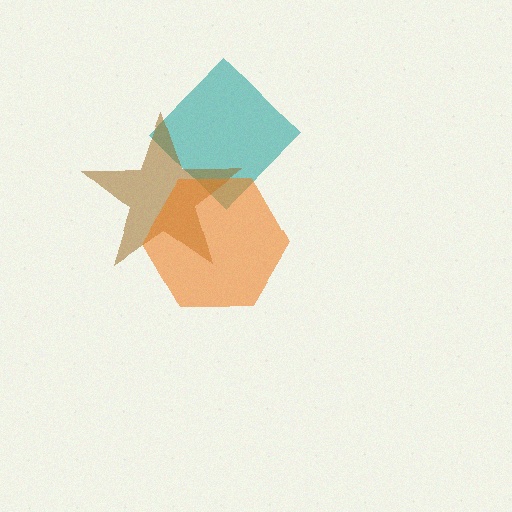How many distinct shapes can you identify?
There are 3 distinct shapes: a teal diamond, a brown star, an orange hexagon.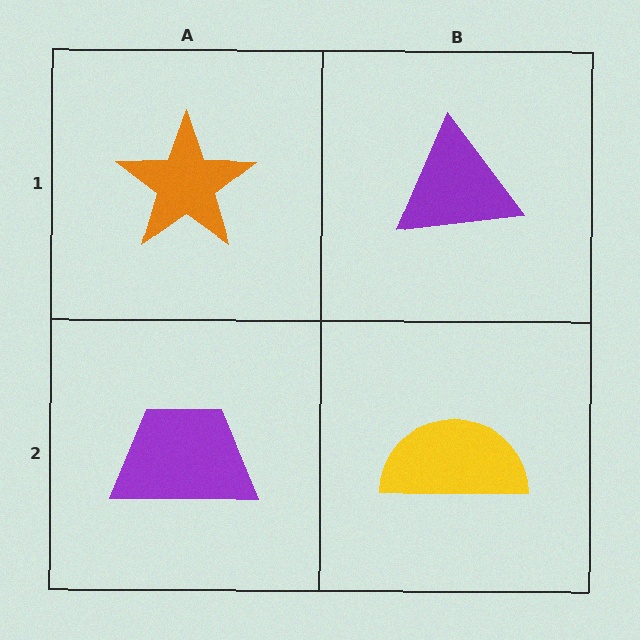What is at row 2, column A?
A purple trapezoid.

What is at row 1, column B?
A purple triangle.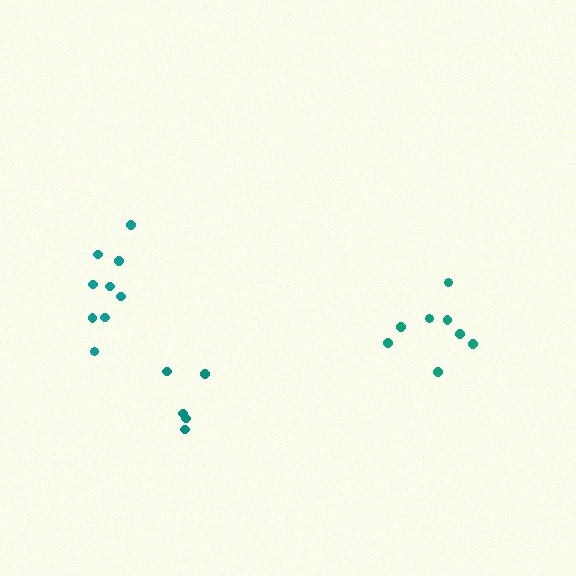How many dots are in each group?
Group 1: 9 dots, Group 2: 5 dots, Group 3: 8 dots (22 total).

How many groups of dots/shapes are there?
There are 3 groups.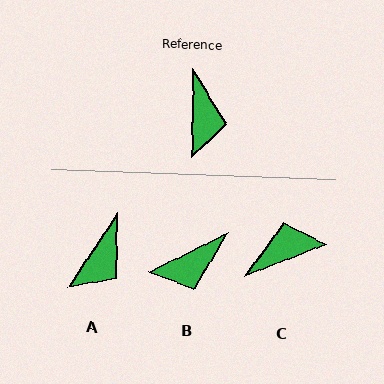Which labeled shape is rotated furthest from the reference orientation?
C, about 112 degrees away.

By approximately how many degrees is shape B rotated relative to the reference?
Approximately 63 degrees clockwise.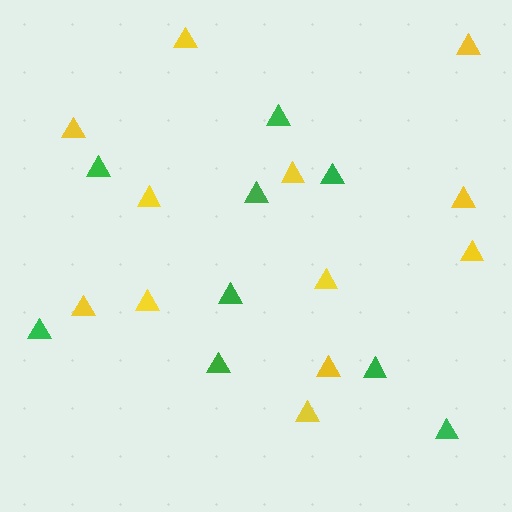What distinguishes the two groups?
There are 2 groups: one group of green triangles (9) and one group of yellow triangles (12).